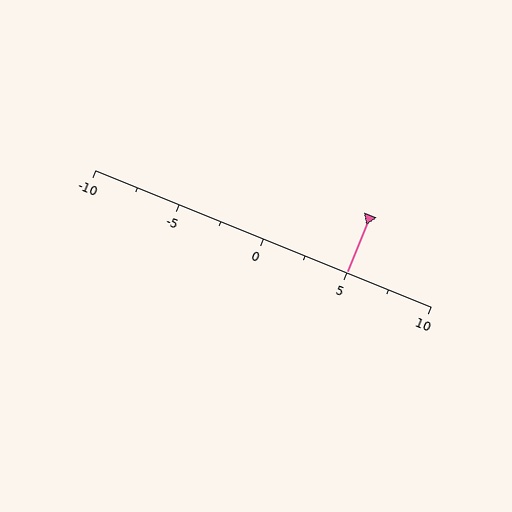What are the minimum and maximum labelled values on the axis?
The axis runs from -10 to 10.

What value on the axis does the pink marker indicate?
The marker indicates approximately 5.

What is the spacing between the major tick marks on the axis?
The major ticks are spaced 5 apart.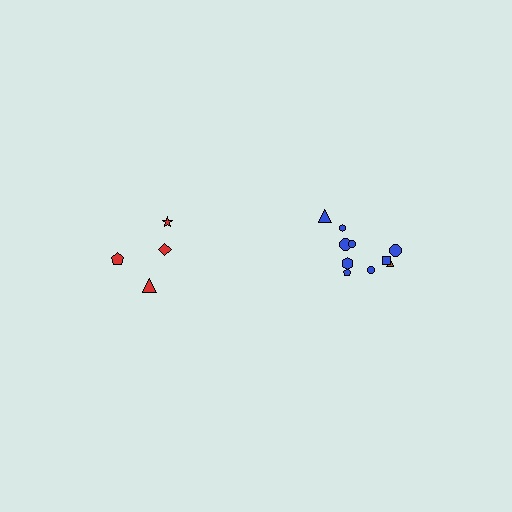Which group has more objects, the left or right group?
The right group.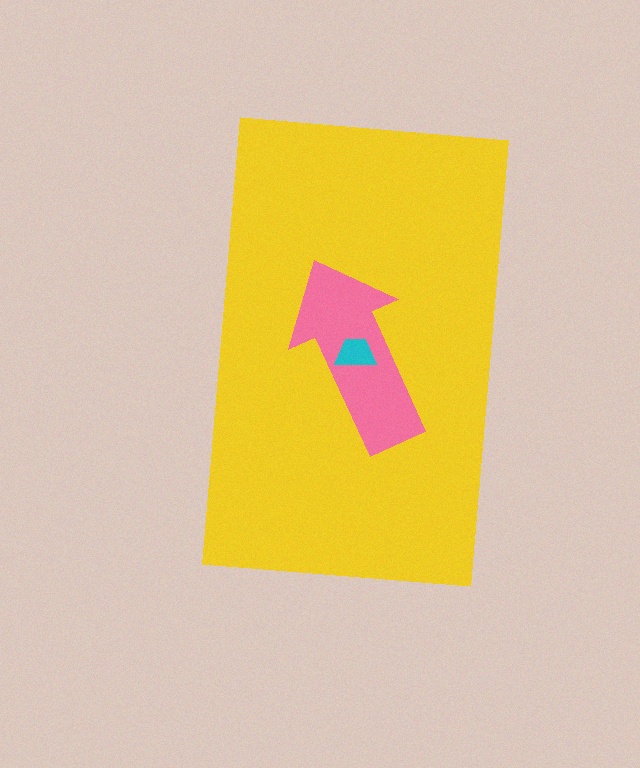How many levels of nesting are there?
3.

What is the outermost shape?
The yellow rectangle.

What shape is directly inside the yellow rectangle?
The pink arrow.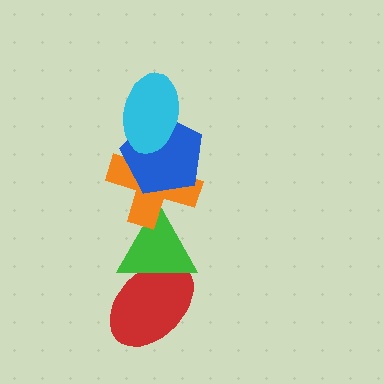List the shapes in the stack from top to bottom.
From top to bottom: the cyan ellipse, the blue pentagon, the orange cross, the green triangle, the red ellipse.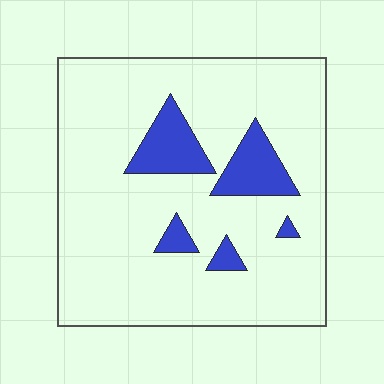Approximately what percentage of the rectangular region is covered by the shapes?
Approximately 15%.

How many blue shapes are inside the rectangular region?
5.